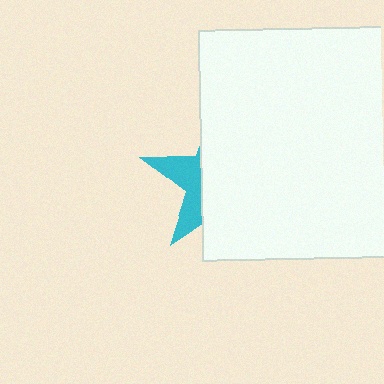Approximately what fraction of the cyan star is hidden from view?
Roughly 69% of the cyan star is hidden behind the white square.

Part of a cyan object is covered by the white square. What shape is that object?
It is a star.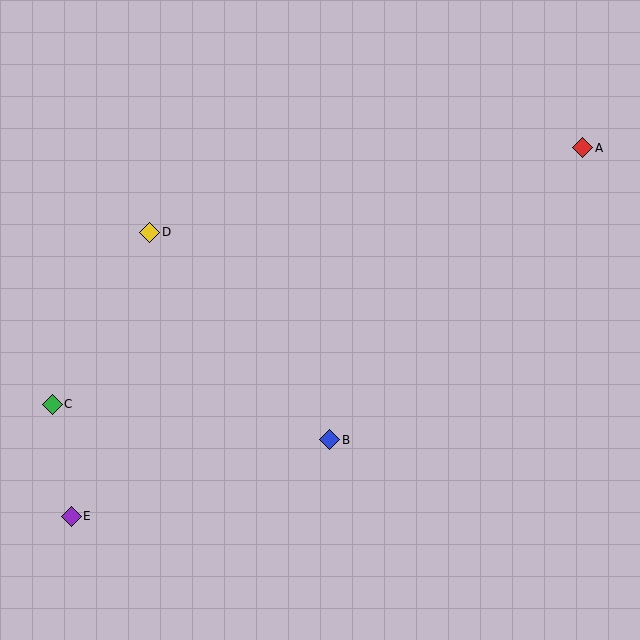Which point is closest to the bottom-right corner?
Point B is closest to the bottom-right corner.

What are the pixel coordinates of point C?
Point C is at (52, 404).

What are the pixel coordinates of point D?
Point D is at (150, 232).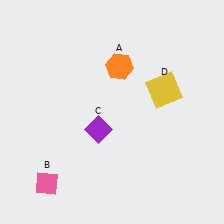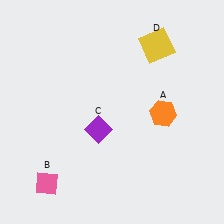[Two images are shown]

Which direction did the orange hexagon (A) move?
The orange hexagon (A) moved down.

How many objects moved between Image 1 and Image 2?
2 objects moved between the two images.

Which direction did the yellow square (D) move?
The yellow square (D) moved up.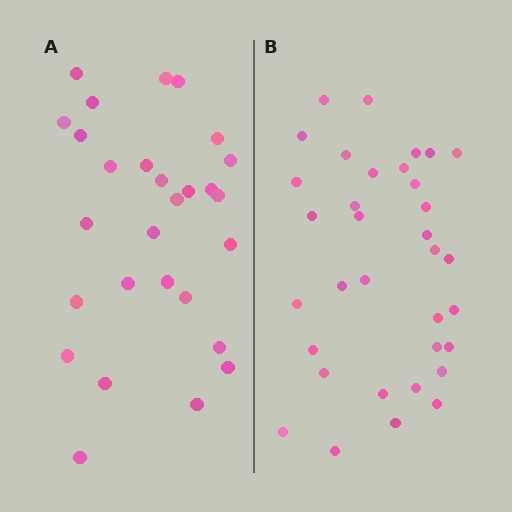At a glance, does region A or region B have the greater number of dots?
Region B (the right region) has more dots.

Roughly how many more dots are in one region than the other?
Region B has about 6 more dots than region A.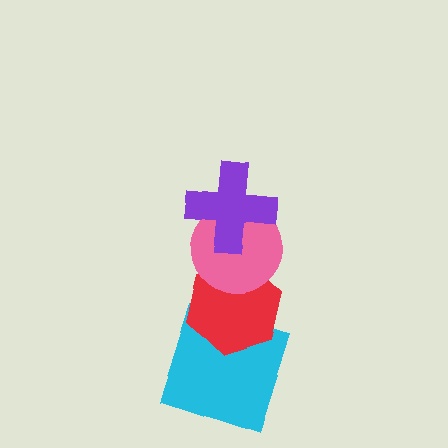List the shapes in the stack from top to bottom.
From top to bottom: the purple cross, the pink circle, the red hexagon, the cyan square.